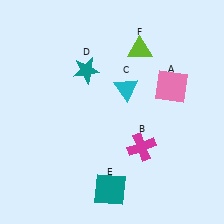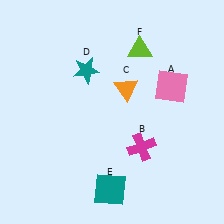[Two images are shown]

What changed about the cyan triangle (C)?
In Image 1, C is cyan. In Image 2, it changed to orange.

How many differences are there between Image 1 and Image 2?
There is 1 difference between the two images.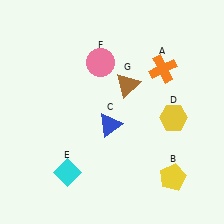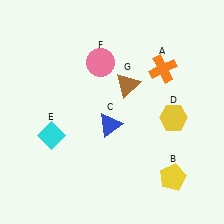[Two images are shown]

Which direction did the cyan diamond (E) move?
The cyan diamond (E) moved up.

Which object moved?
The cyan diamond (E) moved up.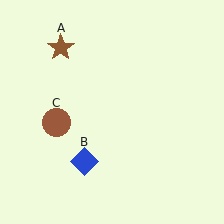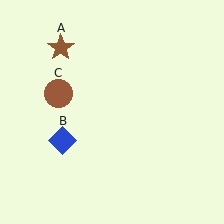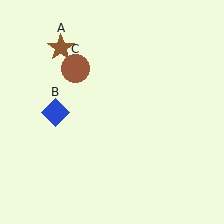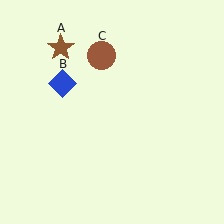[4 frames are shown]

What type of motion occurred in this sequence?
The blue diamond (object B), brown circle (object C) rotated clockwise around the center of the scene.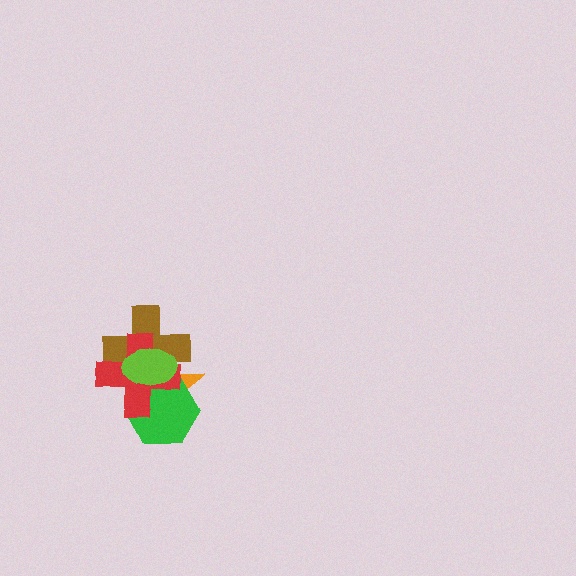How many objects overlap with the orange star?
4 objects overlap with the orange star.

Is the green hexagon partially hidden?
Yes, it is partially covered by another shape.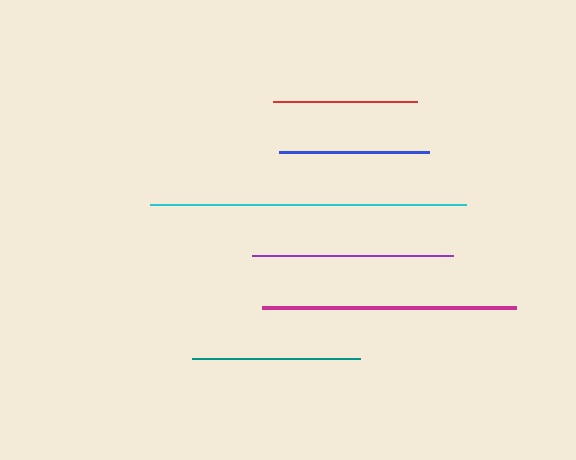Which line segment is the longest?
The cyan line is the longest at approximately 316 pixels.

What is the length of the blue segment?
The blue segment is approximately 150 pixels long.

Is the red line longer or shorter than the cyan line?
The cyan line is longer than the red line.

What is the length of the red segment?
The red segment is approximately 145 pixels long.